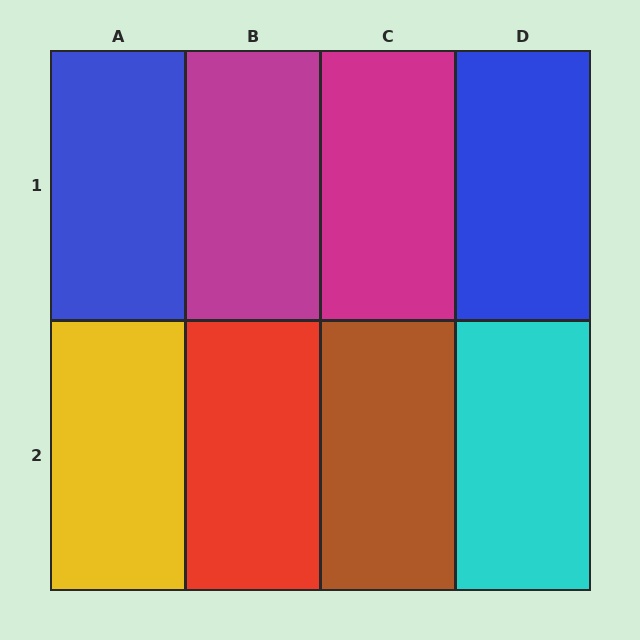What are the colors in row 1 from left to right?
Blue, magenta, magenta, blue.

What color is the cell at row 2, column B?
Red.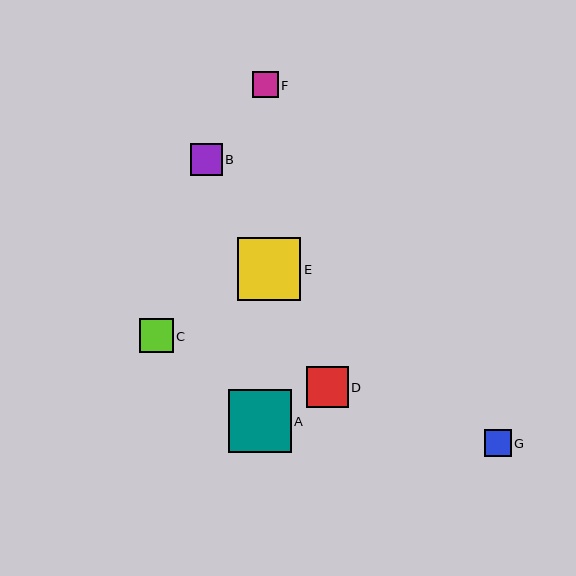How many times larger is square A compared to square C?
Square A is approximately 1.8 times the size of square C.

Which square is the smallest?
Square F is the smallest with a size of approximately 26 pixels.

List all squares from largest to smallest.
From largest to smallest: E, A, D, C, B, G, F.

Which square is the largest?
Square E is the largest with a size of approximately 63 pixels.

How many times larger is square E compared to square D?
Square E is approximately 1.5 times the size of square D.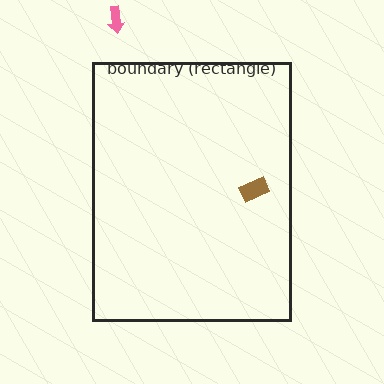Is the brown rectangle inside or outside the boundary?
Inside.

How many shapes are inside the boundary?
1 inside, 1 outside.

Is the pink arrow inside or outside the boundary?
Outside.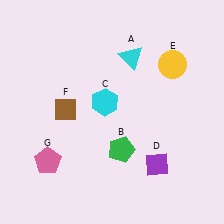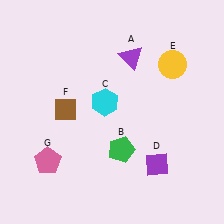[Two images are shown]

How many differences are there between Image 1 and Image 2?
There is 1 difference between the two images.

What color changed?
The triangle (A) changed from cyan in Image 1 to purple in Image 2.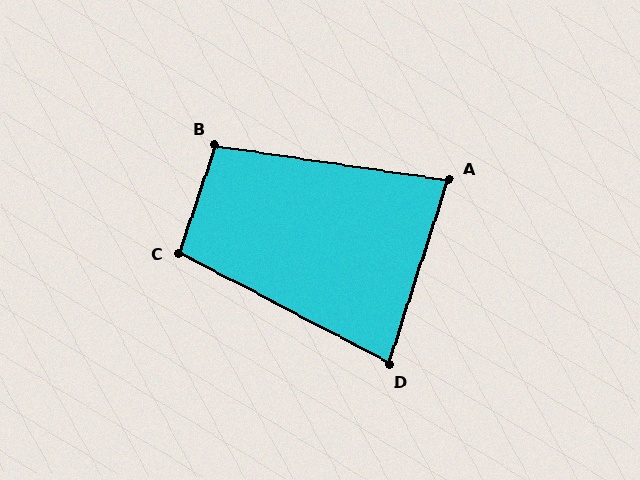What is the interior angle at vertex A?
Approximately 81 degrees (acute).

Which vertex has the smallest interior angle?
D, at approximately 80 degrees.